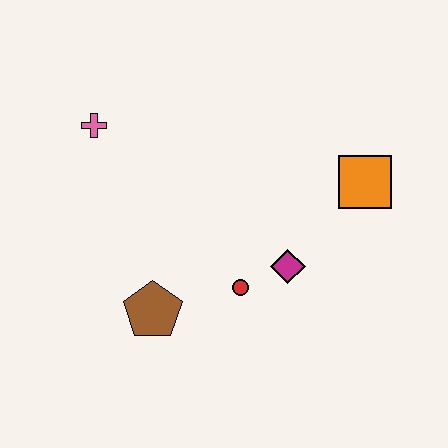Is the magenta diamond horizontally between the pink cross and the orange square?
Yes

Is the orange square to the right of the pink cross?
Yes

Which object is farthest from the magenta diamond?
The pink cross is farthest from the magenta diamond.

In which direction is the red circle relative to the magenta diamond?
The red circle is to the left of the magenta diamond.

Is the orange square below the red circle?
No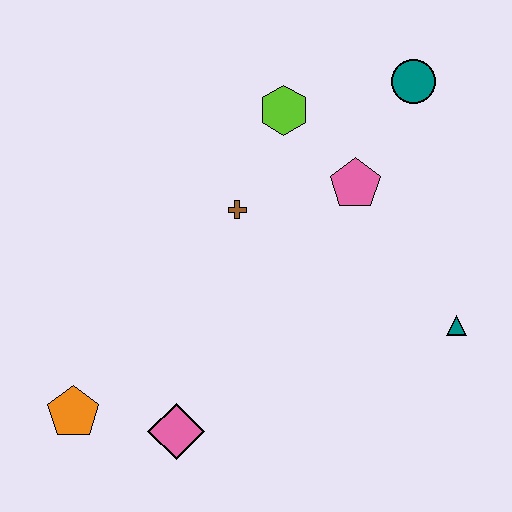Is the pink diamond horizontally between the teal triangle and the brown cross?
No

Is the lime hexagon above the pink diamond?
Yes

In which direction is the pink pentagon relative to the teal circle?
The pink pentagon is below the teal circle.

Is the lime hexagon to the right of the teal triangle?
No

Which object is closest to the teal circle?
The pink pentagon is closest to the teal circle.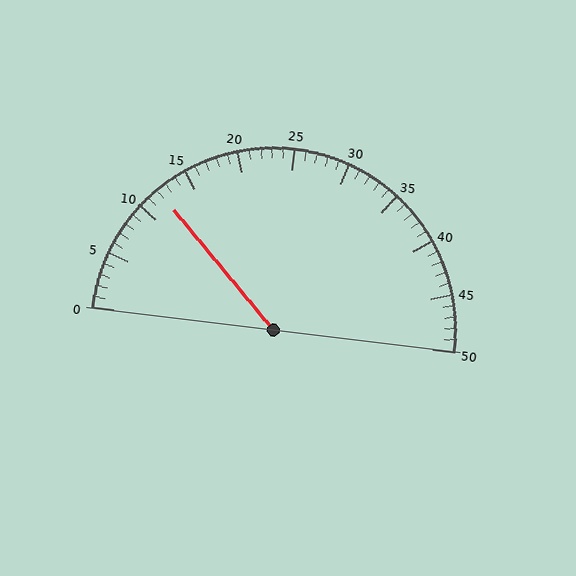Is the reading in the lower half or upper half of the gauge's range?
The reading is in the lower half of the range (0 to 50).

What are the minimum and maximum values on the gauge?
The gauge ranges from 0 to 50.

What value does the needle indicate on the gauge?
The needle indicates approximately 12.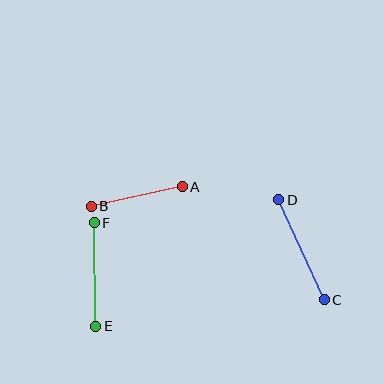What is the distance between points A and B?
The distance is approximately 93 pixels.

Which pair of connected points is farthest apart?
Points C and D are farthest apart.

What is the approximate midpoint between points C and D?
The midpoint is at approximately (301, 250) pixels.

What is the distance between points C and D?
The distance is approximately 110 pixels.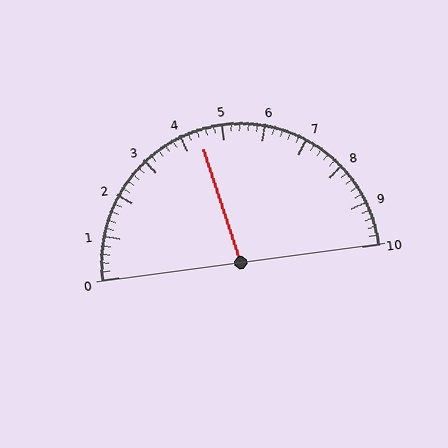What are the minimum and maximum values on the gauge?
The gauge ranges from 0 to 10.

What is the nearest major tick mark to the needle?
The nearest major tick mark is 4.